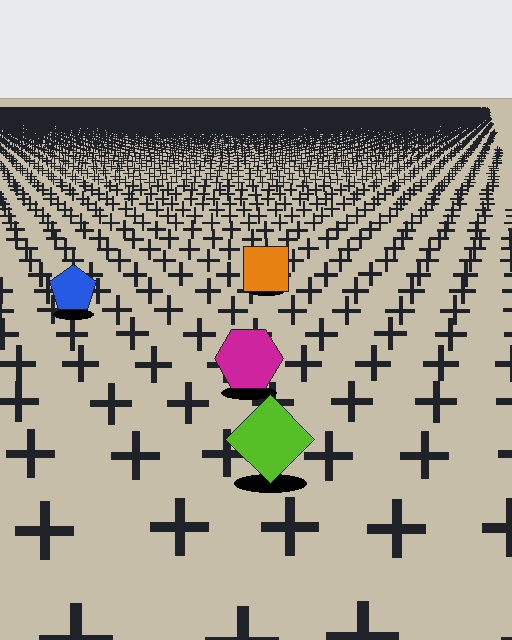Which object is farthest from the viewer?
The orange square is farthest from the viewer. It appears smaller and the ground texture around it is denser.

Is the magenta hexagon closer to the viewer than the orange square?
Yes. The magenta hexagon is closer — you can tell from the texture gradient: the ground texture is coarser near it.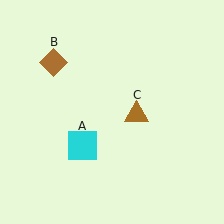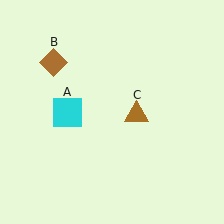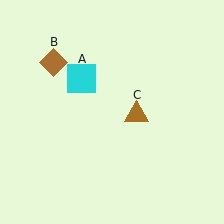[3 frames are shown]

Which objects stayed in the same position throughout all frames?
Brown diamond (object B) and brown triangle (object C) remained stationary.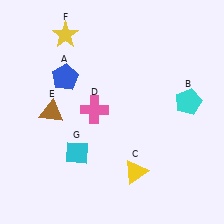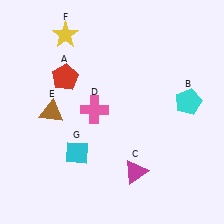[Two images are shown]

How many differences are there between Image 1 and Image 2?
There are 2 differences between the two images.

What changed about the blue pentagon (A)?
In Image 1, A is blue. In Image 2, it changed to red.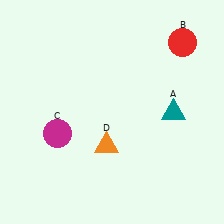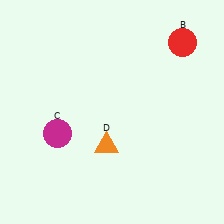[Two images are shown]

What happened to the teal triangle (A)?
The teal triangle (A) was removed in Image 2. It was in the bottom-right area of Image 1.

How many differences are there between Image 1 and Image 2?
There is 1 difference between the two images.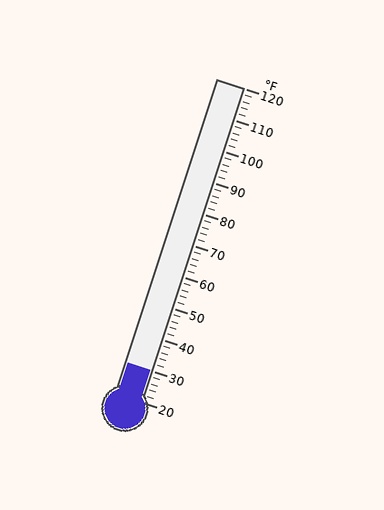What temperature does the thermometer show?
The thermometer shows approximately 30°F.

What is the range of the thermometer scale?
The thermometer scale ranges from 20°F to 120°F.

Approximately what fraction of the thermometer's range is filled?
The thermometer is filled to approximately 10% of its range.